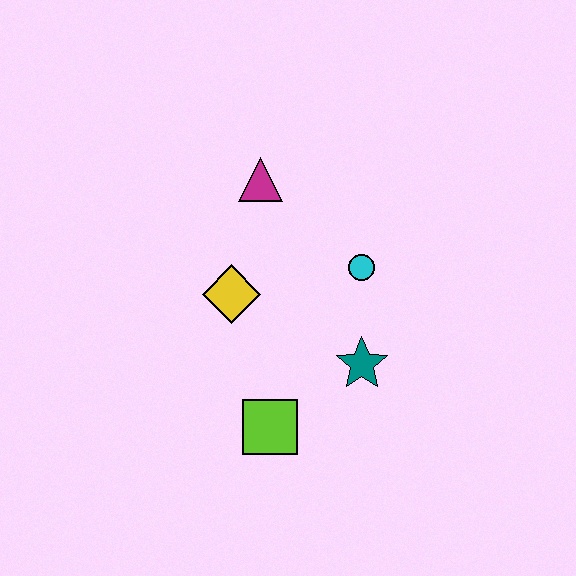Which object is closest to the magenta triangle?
The yellow diamond is closest to the magenta triangle.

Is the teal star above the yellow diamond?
No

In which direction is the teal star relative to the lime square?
The teal star is to the right of the lime square.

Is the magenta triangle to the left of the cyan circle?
Yes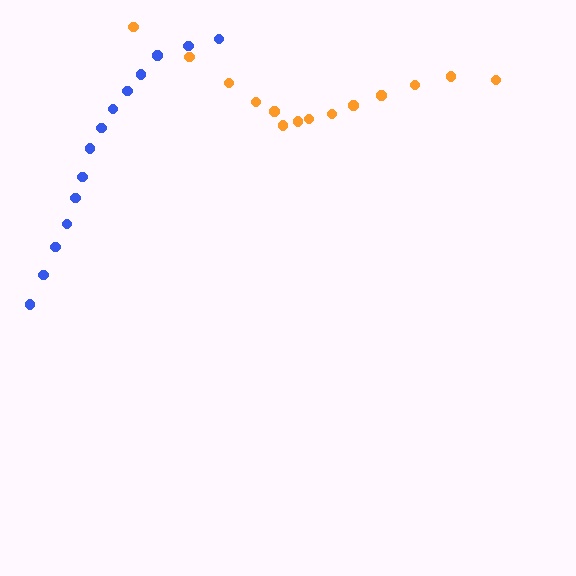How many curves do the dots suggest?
There are 2 distinct paths.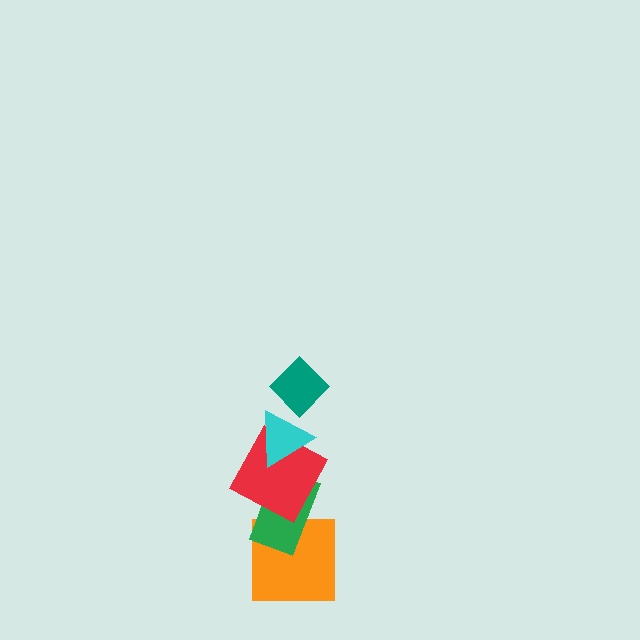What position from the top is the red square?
The red square is 3rd from the top.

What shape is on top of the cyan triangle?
The teal diamond is on top of the cyan triangle.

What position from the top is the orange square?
The orange square is 5th from the top.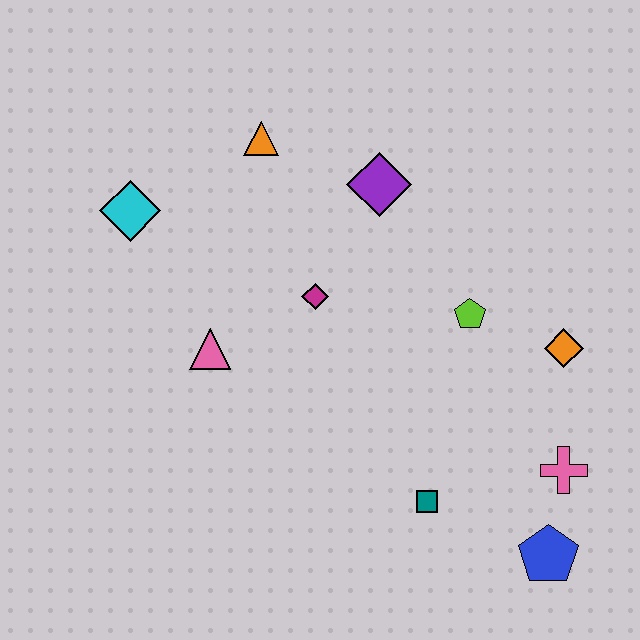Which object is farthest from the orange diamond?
The cyan diamond is farthest from the orange diamond.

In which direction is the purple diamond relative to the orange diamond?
The purple diamond is to the left of the orange diamond.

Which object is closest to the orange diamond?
The lime pentagon is closest to the orange diamond.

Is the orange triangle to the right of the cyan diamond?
Yes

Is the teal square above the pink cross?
No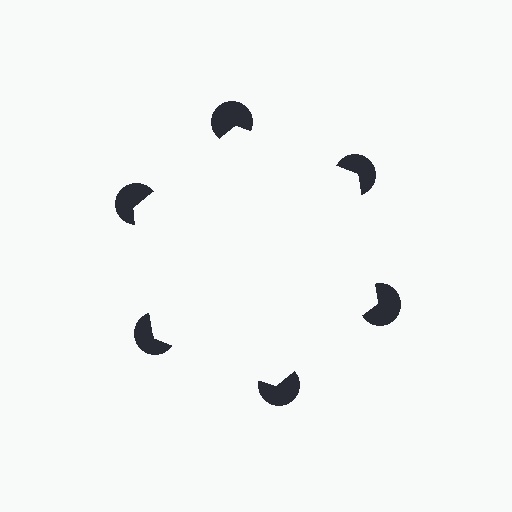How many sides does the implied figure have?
6 sides.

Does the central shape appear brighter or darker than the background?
It typically appears slightly brighter than the background, even though no actual brightness change is drawn.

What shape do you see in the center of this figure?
An illusory hexagon — its edges are inferred from the aligned wedge cuts in the pac-man discs, not physically drawn.